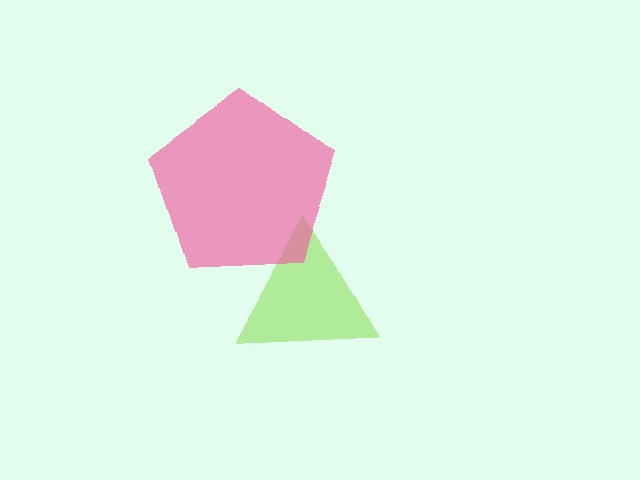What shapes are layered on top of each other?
The layered shapes are: a lime triangle, a pink pentagon.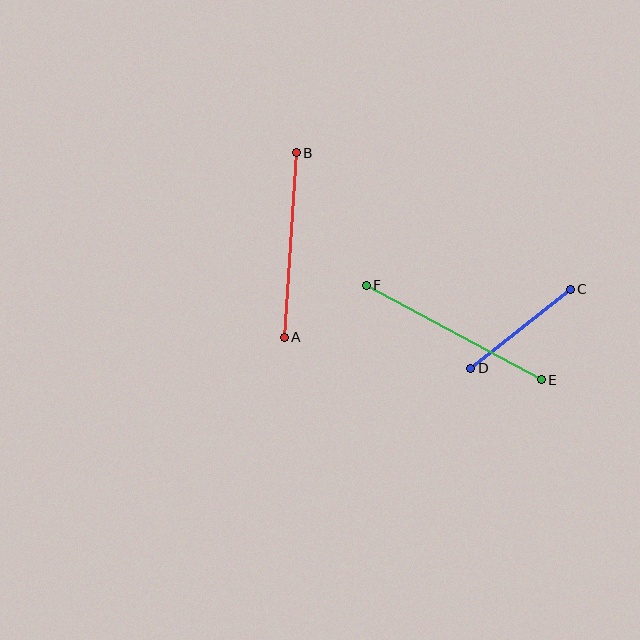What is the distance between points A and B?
The distance is approximately 185 pixels.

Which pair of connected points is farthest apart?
Points E and F are farthest apart.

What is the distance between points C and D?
The distance is approximately 127 pixels.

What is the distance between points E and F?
The distance is approximately 199 pixels.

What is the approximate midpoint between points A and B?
The midpoint is at approximately (290, 245) pixels.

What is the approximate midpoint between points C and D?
The midpoint is at approximately (521, 329) pixels.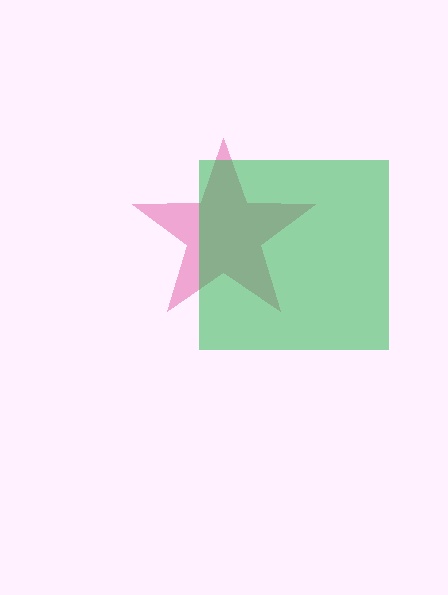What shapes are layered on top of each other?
The layered shapes are: a pink star, a green square.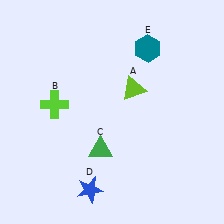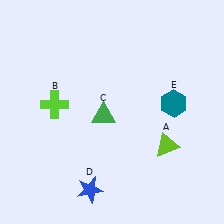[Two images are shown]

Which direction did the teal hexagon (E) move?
The teal hexagon (E) moved down.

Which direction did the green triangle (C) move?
The green triangle (C) moved up.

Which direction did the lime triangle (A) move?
The lime triangle (A) moved down.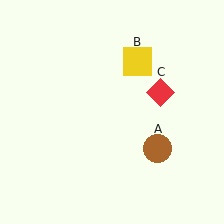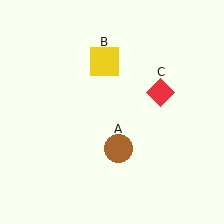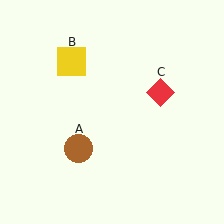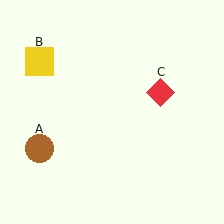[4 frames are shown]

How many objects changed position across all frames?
2 objects changed position: brown circle (object A), yellow square (object B).